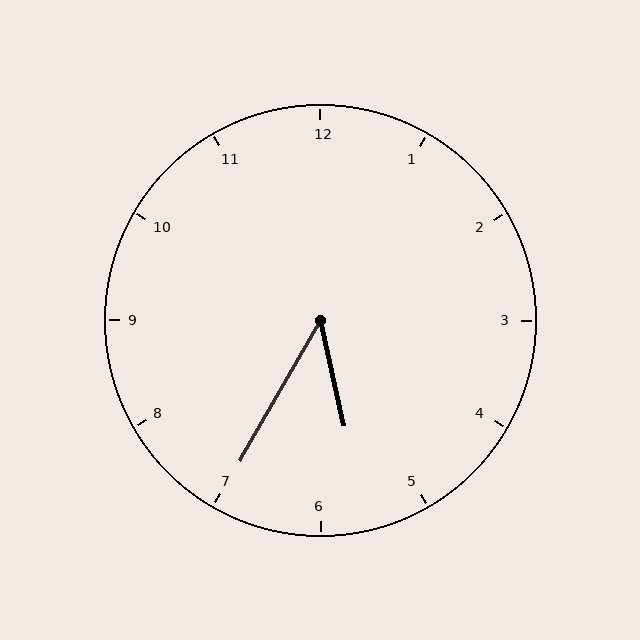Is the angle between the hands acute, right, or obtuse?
It is acute.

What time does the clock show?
5:35.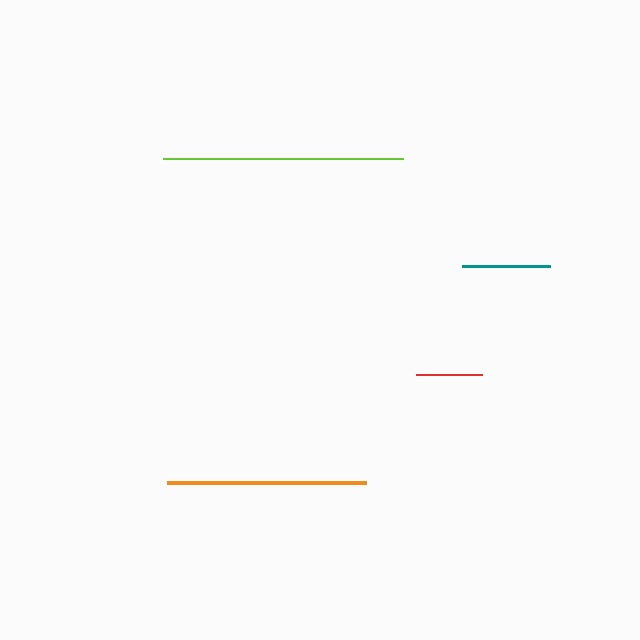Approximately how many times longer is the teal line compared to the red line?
The teal line is approximately 1.3 times the length of the red line.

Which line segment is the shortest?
The red line is the shortest at approximately 66 pixels.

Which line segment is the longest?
The lime line is the longest at approximately 240 pixels.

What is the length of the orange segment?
The orange segment is approximately 199 pixels long.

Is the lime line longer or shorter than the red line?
The lime line is longer than the red line.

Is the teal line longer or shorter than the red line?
The teal line is longer than the red line.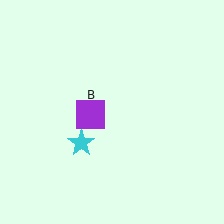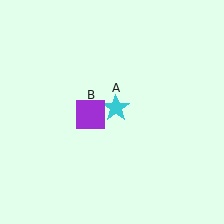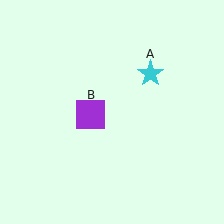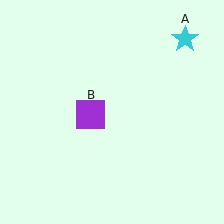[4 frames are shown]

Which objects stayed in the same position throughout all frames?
Purple square (object B) remained stationary.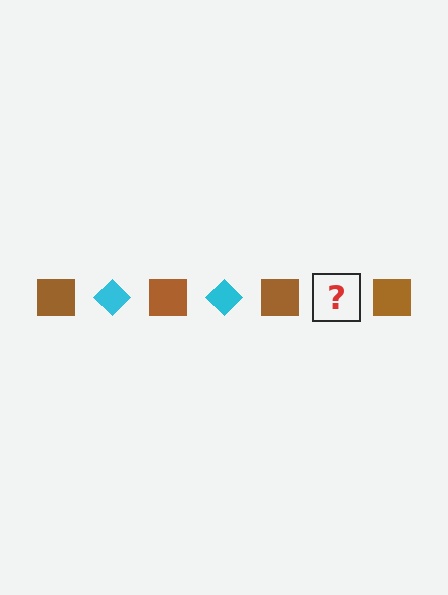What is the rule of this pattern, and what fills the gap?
The rule is that the pattern alternates between brown square and cyan diamond. The gap should be filled with a cyan diamond.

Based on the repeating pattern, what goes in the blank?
The blank should be a cyan diamond.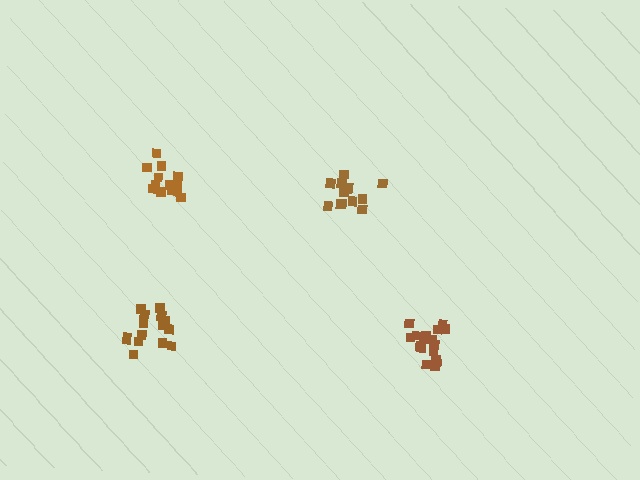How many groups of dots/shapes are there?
There are 4 groups.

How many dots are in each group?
Group 1: 17 dots, Group 2: 13 dots, Group 3: 15 dots, Group 4: 14 dots (59 total).